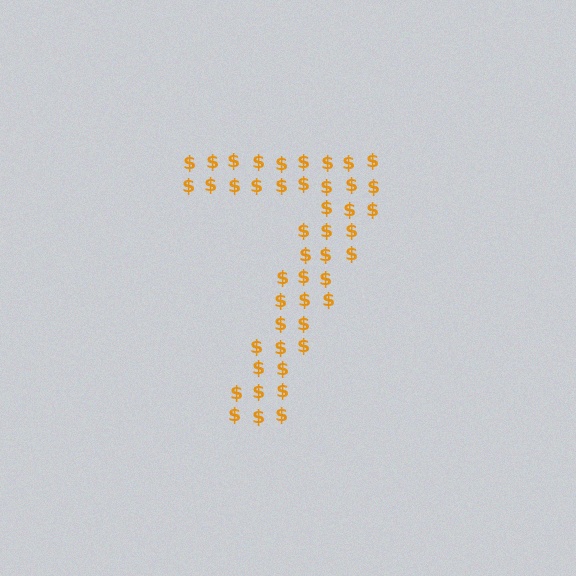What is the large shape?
The large shape is the digit 7.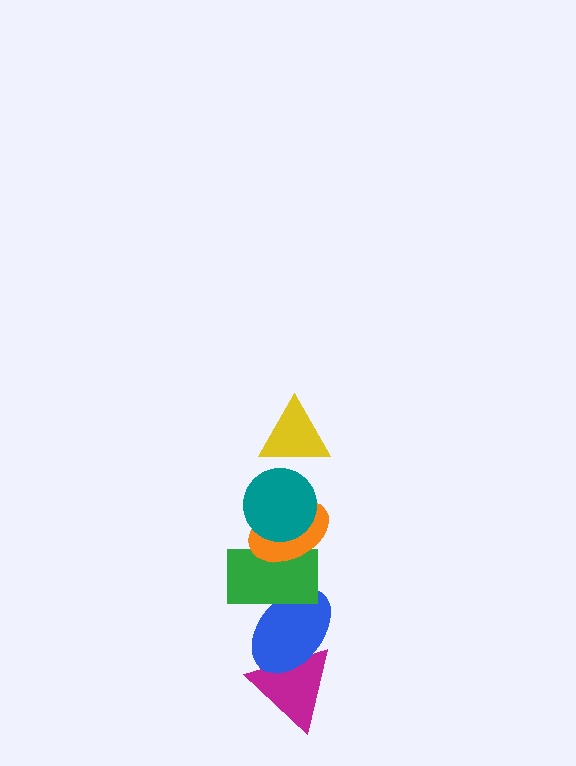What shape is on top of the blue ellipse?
The green rectangle is on top of the blue ellipse.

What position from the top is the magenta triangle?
The magenta triangle is 6th from the top.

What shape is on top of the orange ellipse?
The teal circle is on top of the orange ellipse.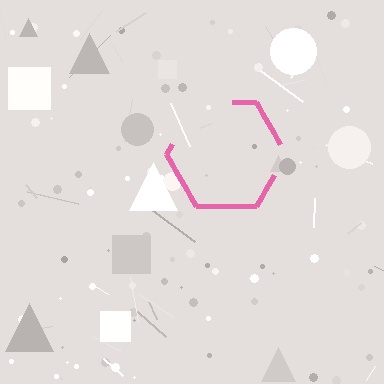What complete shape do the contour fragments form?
The contour fragments form a hexagon.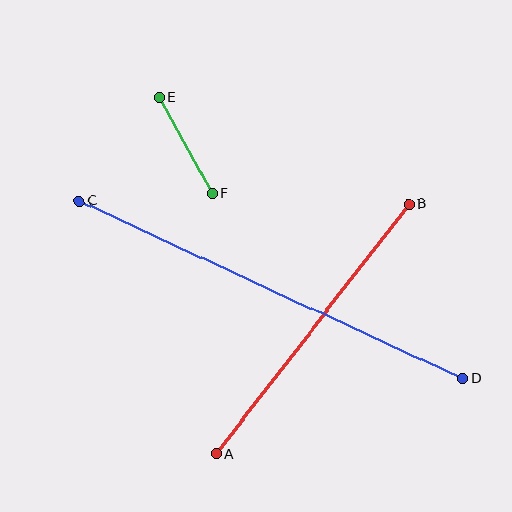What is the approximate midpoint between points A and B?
The midpoint is at approximately (313, 329) pixels.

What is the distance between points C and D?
The distance is approximately 423 pixels.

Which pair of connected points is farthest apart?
Points C and D are farthest apart.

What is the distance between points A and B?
The distance is approximately 316 pixels.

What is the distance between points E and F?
The distance is approximately 111 pixels.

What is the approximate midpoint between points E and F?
The midpoint is at approximately (186, 145) pixels.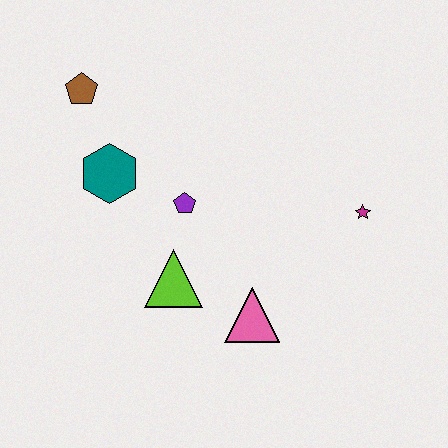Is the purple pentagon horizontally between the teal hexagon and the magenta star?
Yes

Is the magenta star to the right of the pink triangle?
Yes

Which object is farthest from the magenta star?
The brown pentagon is farthest from the magenta star.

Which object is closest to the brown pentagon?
The teal hexagon is closest to the brown pentagon.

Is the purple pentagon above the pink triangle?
Yes